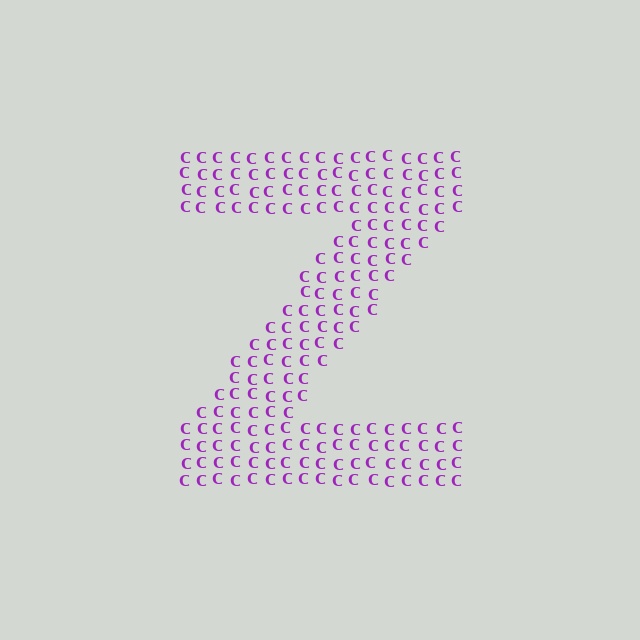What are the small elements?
The small elements are letter C's.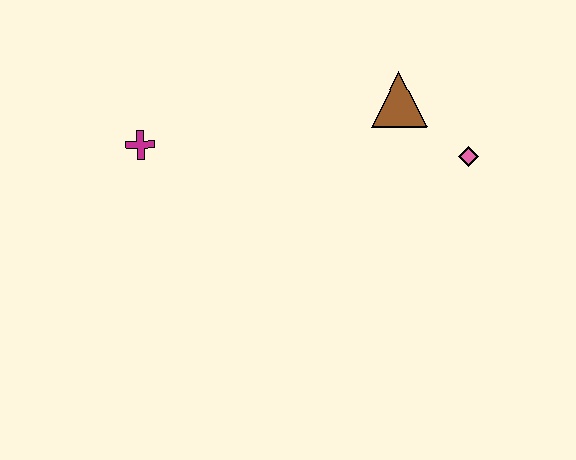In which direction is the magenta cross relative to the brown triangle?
The magenta cross is to the left of the brown triangle.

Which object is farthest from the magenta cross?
The pink diamond is farthest from the magenta cross.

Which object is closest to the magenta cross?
The brown triangle is closest to the magenta cross.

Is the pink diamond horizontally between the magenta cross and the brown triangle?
No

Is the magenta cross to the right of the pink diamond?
No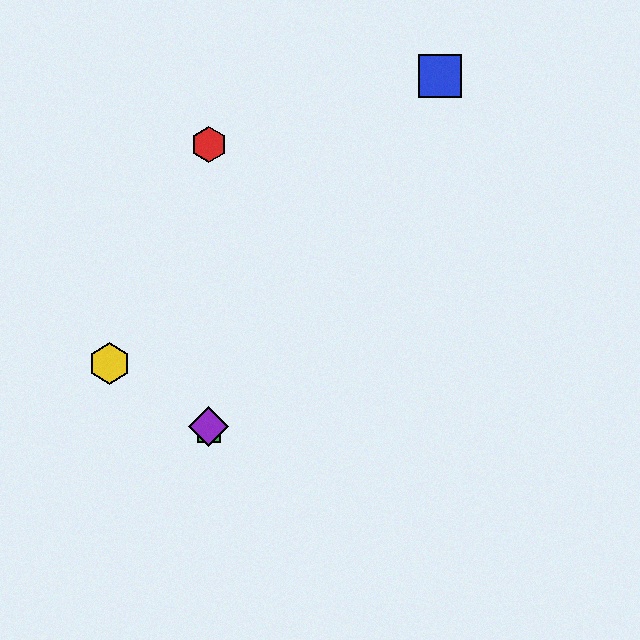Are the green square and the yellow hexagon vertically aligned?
No, the green square is at x≈209 and the yellow hexagon is at x≈109.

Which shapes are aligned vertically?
The red hexagon, the green square, the purple diamond are aligned vertically.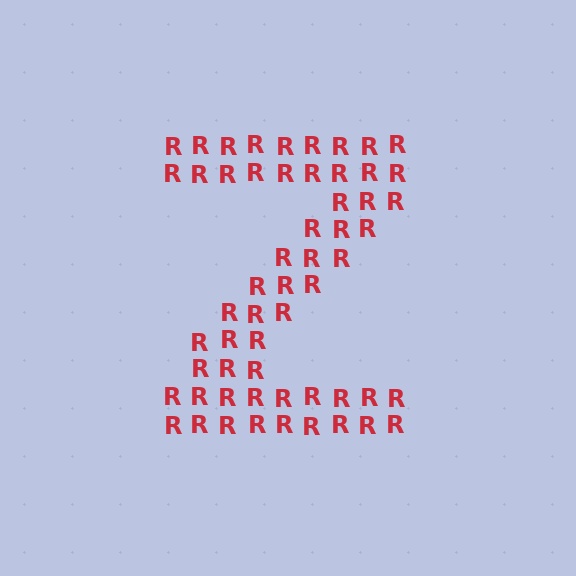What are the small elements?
The small elements are letter R's.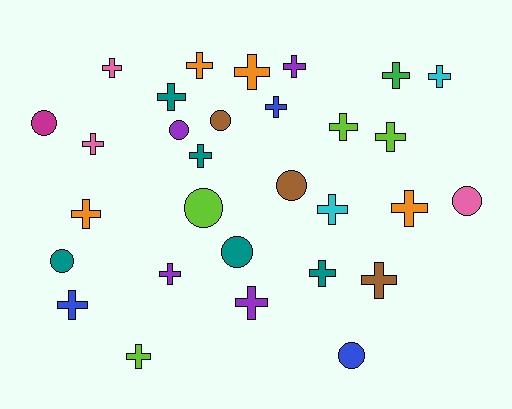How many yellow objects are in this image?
There are no yellow objects.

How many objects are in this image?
There are 30 objects.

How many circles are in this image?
There are 9 circles.